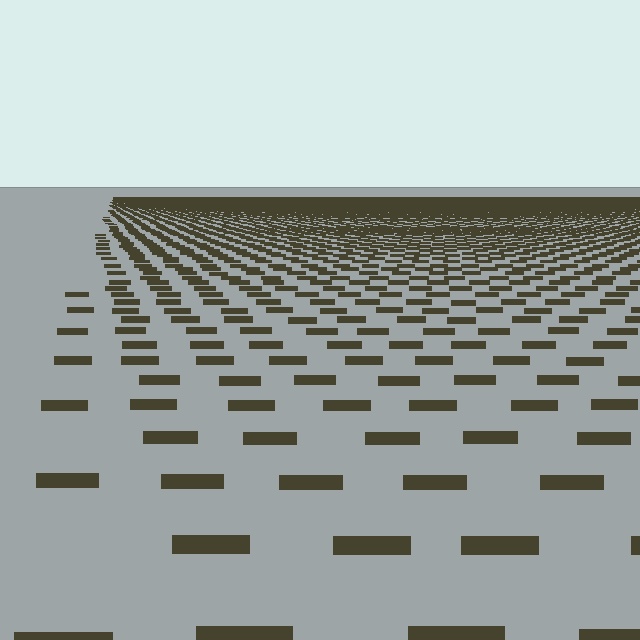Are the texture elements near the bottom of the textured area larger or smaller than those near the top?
Larger. Near the bottom, elements are closer to the viewer and appear at a bigger on-screen size.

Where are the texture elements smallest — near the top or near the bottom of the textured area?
Near the top.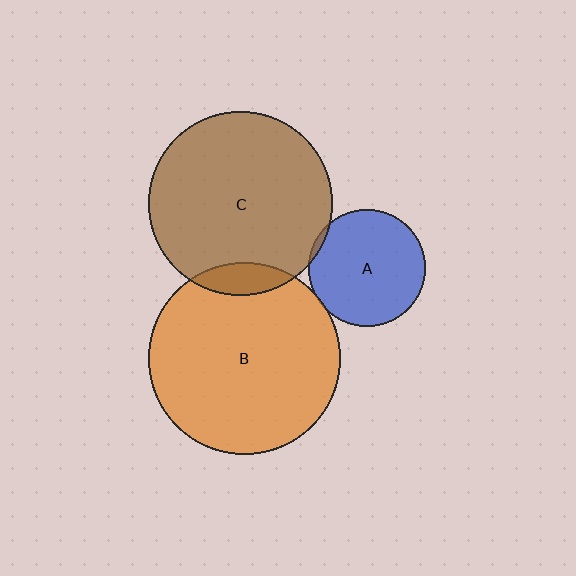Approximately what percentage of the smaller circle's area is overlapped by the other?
Approximately 10%.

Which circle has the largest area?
Circle B (orange).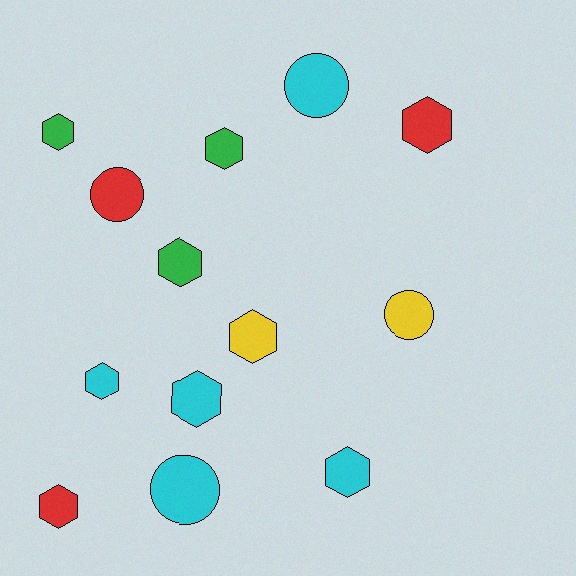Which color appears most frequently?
Cyan, with 5 objects.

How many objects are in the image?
There are 13 objects.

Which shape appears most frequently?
Hexagon, with 9 objects.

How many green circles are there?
There are no green circles.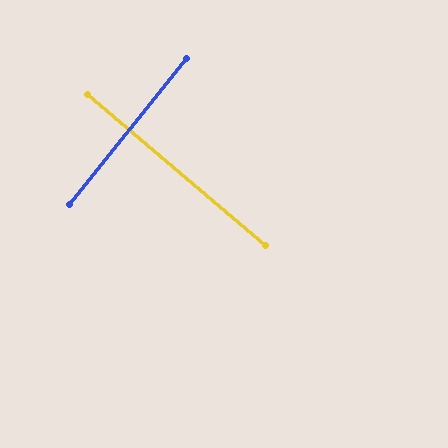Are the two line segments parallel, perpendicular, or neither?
Perpendicular — they meet at approximately 88°.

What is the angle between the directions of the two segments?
Approximately 88 degrees.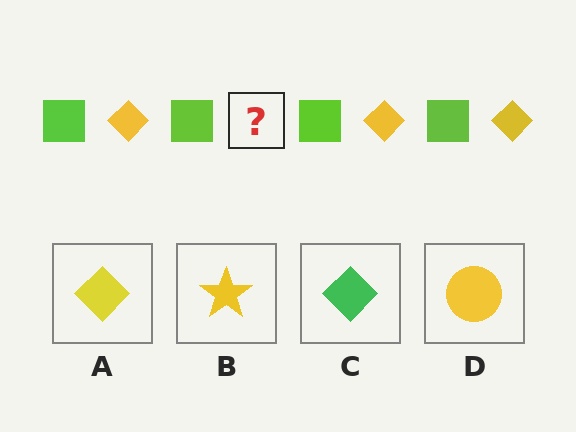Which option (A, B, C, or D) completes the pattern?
A.